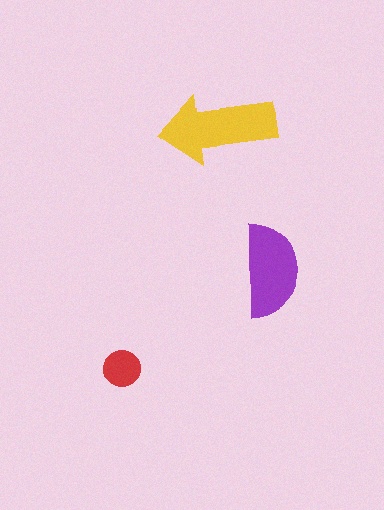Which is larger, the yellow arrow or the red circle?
The yellow arrow.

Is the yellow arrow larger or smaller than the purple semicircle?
Larger.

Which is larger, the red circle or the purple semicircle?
The purple semicircle.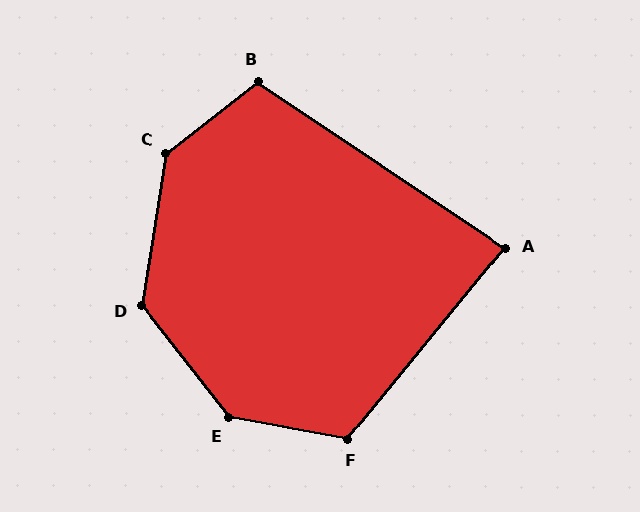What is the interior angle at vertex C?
Approximately 137 degrees (obtuse).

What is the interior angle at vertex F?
Approximately 119 degrees (obtuse).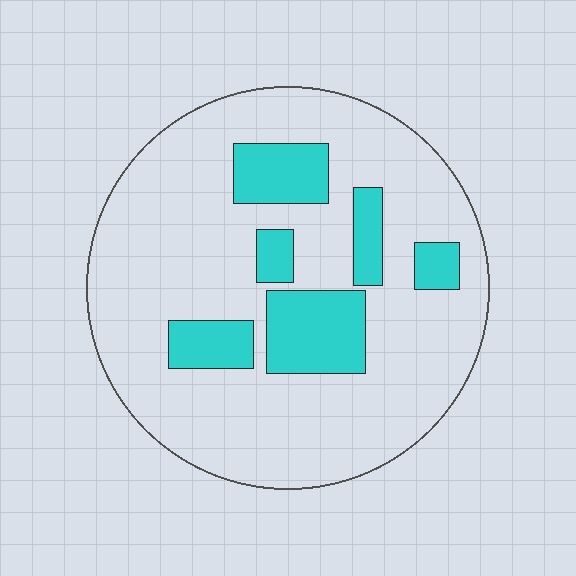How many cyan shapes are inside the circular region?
6.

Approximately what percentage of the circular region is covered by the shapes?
Approximately 20%.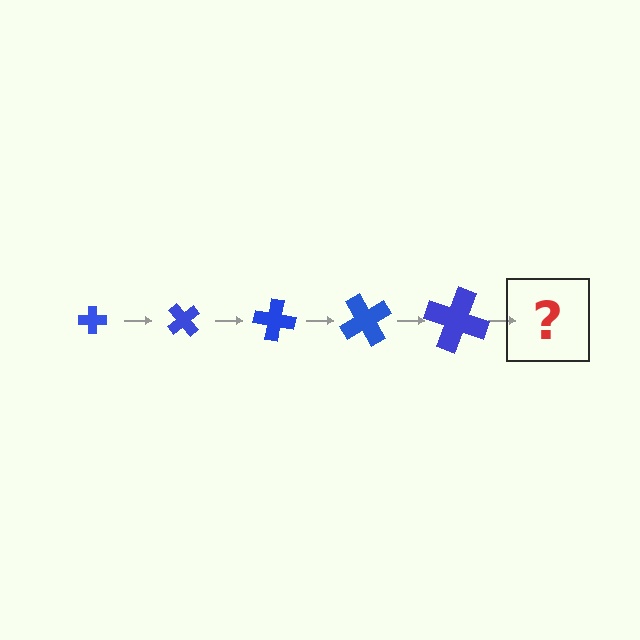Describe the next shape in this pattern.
It should be a cross, larger than the previous one and rotated 250 degrees from the start.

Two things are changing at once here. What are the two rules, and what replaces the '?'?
The two rules are that the cross grows larger each step and it rotates 50 degrees each step. The '?' should be a cross, larger than the previous one and rotated 250 degrees from the start.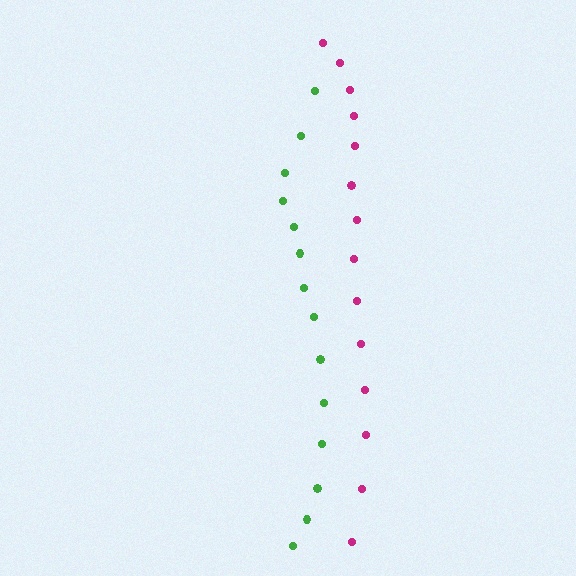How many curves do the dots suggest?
There are 2 distinct paths.